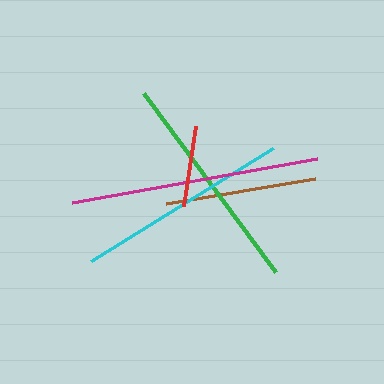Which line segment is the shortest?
The red line is the shortest at approximately 81 pixels.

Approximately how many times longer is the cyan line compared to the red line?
The cyan line is approximately 2.6 times the length of the red line.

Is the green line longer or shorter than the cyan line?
The green line is longer than the cyan line.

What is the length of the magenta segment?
The magenta segment is approximately 248 pixels long.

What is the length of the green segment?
The green segment is approximately 222 pixels long.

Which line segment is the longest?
The magenta line is the longest at approximately 248 pixels.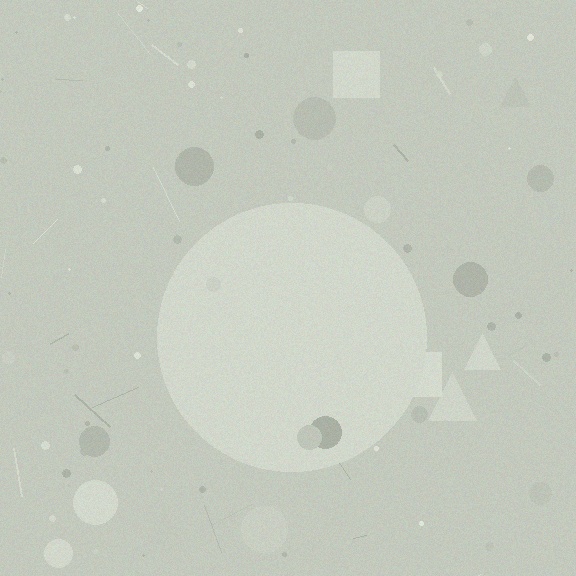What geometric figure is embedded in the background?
A circle is embedded in the background.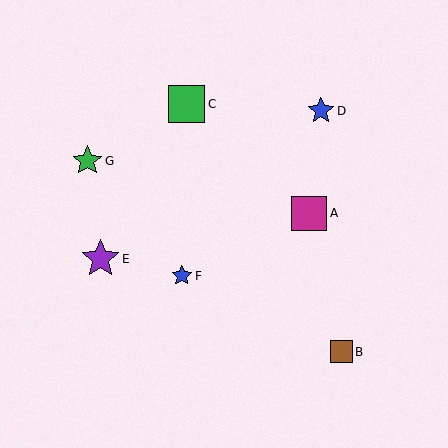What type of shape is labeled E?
Shape E is a purple star.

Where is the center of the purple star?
The center of the purple star is at (100, 259).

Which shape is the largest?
The purple star (labeled E) is the largest.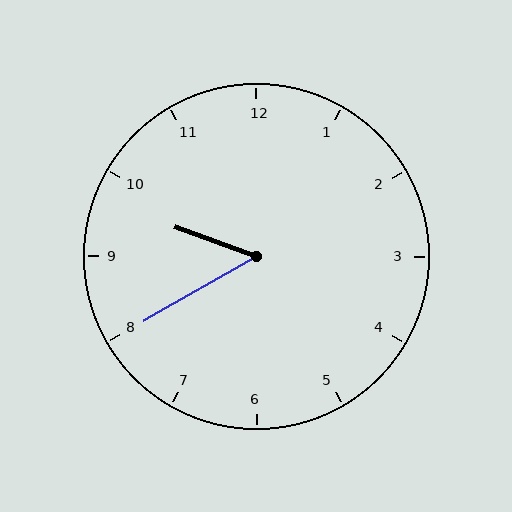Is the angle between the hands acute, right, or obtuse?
It is acute.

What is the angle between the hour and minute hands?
Approximately 50 degrees.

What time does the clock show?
9:40.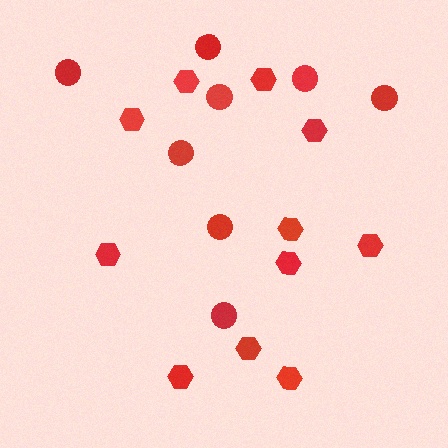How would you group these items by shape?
There are 2 groups: one group of hexagons (11) and one group of circles (8).